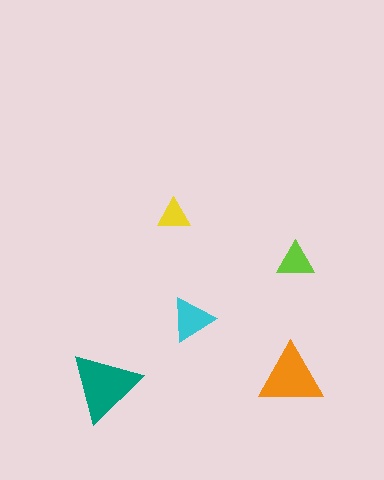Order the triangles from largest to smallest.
the teal one, the orange one, the cyan one, the lime one, the yellow one.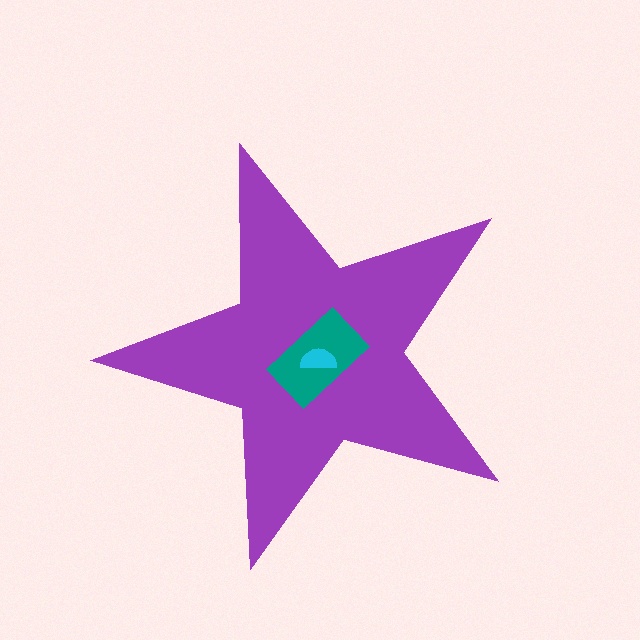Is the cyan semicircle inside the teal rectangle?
Yes.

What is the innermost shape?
The cyan semicircle.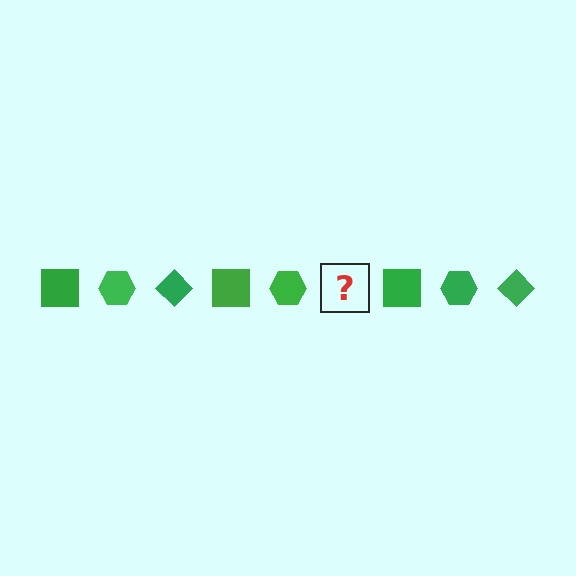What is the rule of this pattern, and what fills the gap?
The rule is that the pattern cycles through square, hexagon, diamond shapes in green. The gap should be filled with a green diamond.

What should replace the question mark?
The question mark should be replaced with a green diamond.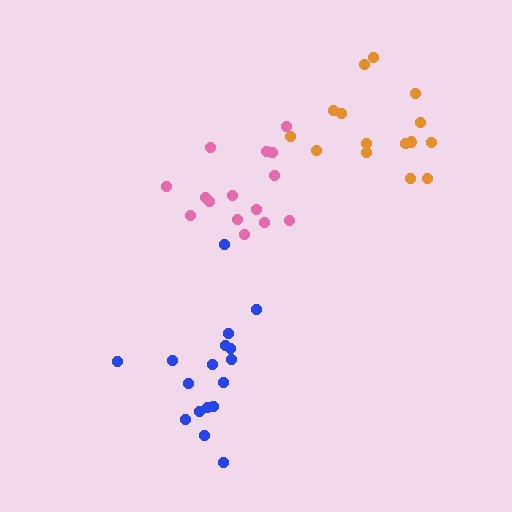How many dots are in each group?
Group 1: 15 dots, Group 2: 17 dots, Group 3: 15 dots (47 total).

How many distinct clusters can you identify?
There are 3 distinct clusters.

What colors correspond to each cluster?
The clusters are colored: pink, blue, orange.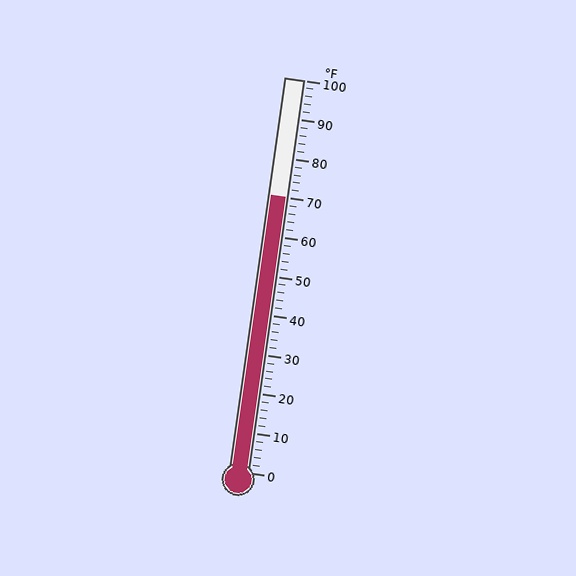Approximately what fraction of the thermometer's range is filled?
The thermometer is filled to approximately 70% of its range.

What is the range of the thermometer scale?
The thermometer scale ranges from 0°F to 100°F.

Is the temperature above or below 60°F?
The temperature is above 60°F.